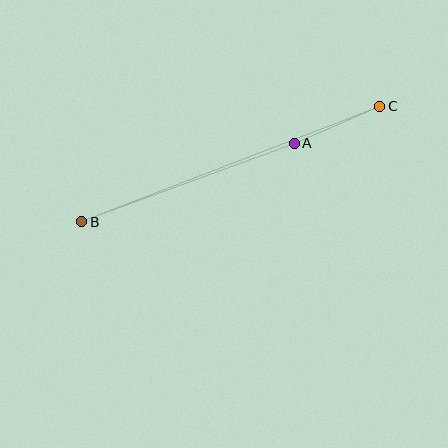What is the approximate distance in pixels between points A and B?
The distance between A and B is approximately 226 pixels.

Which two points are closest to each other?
Points A and C are closest to each other.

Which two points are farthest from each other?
Points B and C are farthest from each other.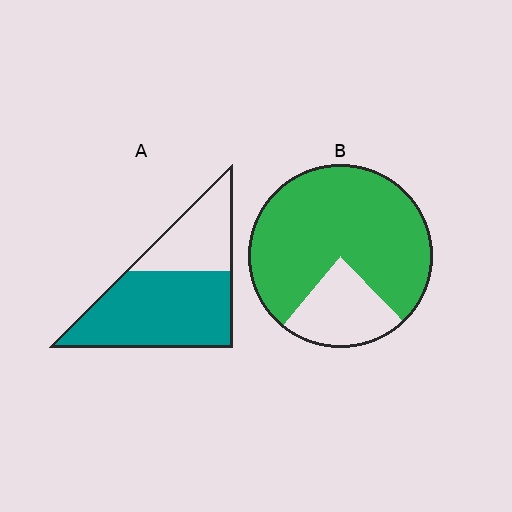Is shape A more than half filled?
Yes.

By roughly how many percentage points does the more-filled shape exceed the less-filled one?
By roughly 10 percentage points (B over A).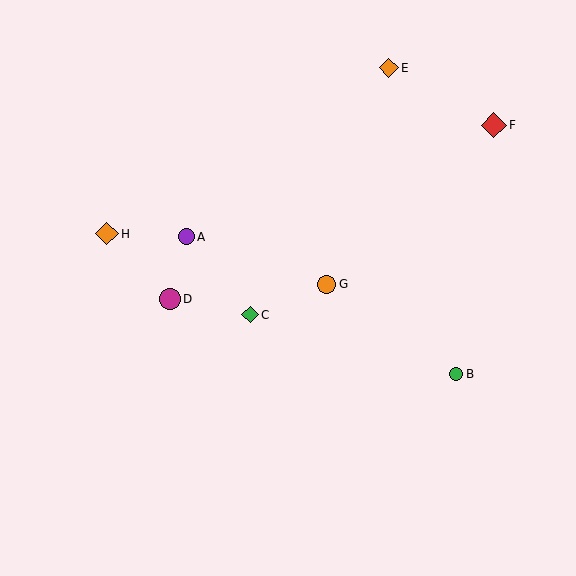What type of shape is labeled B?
Shape B is a green circle.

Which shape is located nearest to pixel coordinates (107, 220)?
The orange diamond (labeled H) at (107, 234) is nearest to that location.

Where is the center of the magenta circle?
The center of the magenta circle is at (170, 299).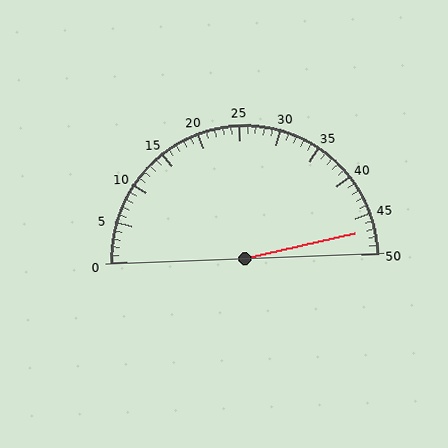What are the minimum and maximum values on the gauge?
The gauge ranges from 0 to 50.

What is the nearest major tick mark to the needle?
The nearest major tick mark is 45.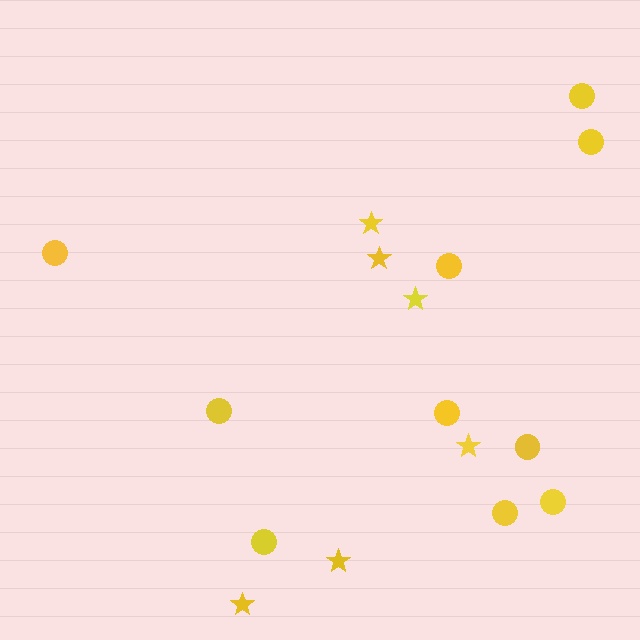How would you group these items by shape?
There are 2 groups: one group of stars (6) and one group of circles (10).